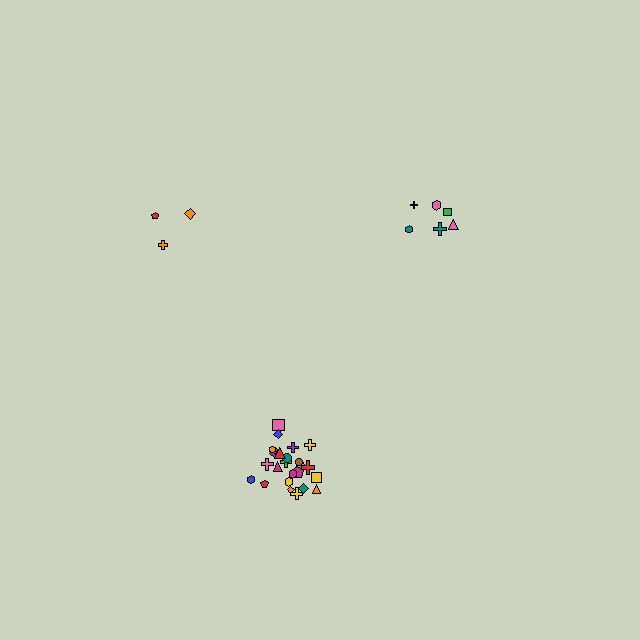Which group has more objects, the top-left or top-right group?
The top-right group.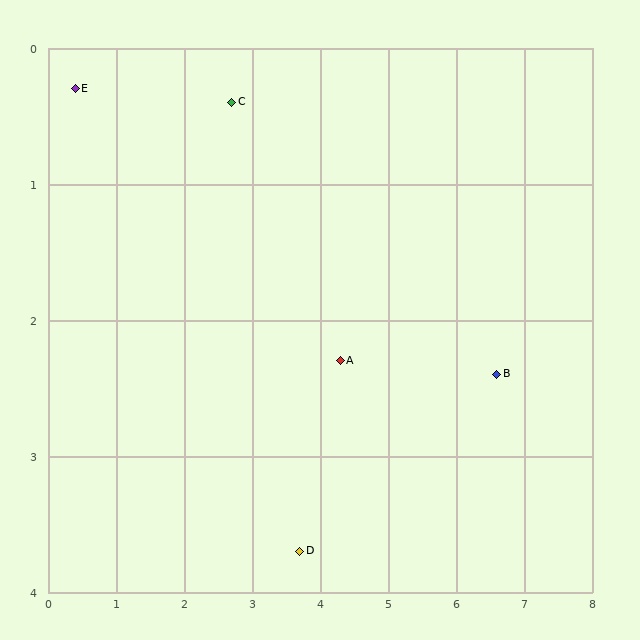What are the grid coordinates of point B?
Point B is at approximately (6.6, 2.4).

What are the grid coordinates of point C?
Point C is at approximately (2.7, 0.4).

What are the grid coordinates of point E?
Point E is at approximately (0.4, 0.3).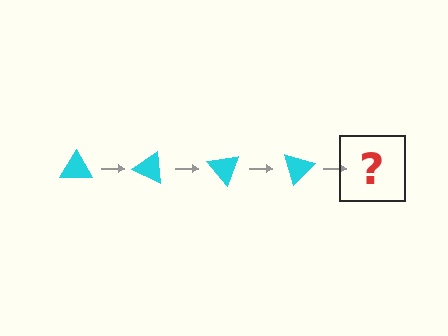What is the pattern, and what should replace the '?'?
The pattern is that the triangle rotates 25 degrees each step. The '?' should be a cyan triangle rotated 100 degrees.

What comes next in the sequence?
The next element should be a cyan triangle rotated 100 degrees.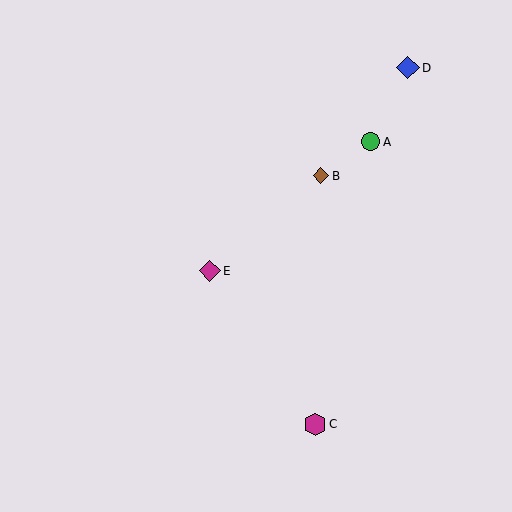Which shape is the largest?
The magenta hexagon (labeled C) is the largest.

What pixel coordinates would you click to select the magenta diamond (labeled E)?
Click at (210, 271) to select the magenta diamond E.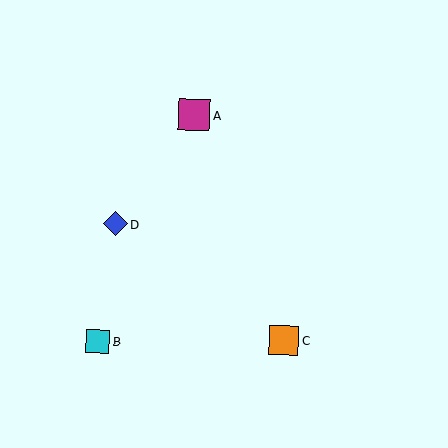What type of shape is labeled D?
Shape D is a blue diamond.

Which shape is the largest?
The magenta square (labeled A) is the largest.